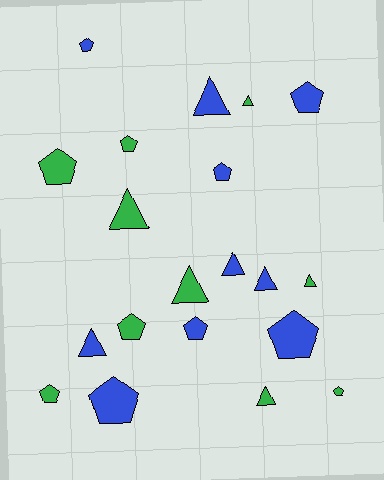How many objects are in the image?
There are 20 objects.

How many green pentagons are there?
There are 5 green pentagons.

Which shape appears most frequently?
Pentagon, with 11 objects.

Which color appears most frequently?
Blue, with 10 objects.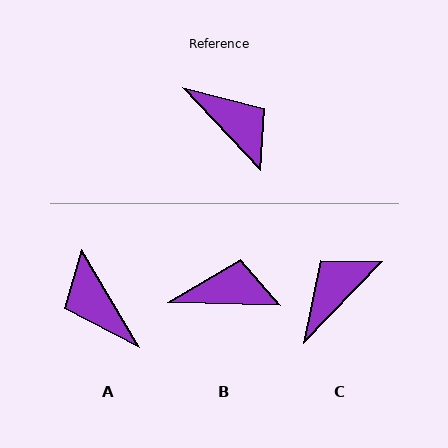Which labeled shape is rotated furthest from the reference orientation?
A, about 167 degrees away.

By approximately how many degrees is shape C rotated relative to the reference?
Approximately 92 degrees counter-clockwise.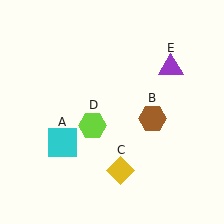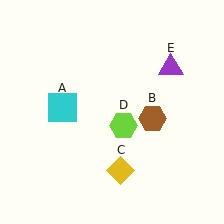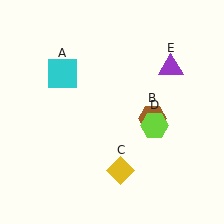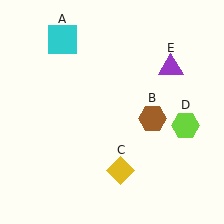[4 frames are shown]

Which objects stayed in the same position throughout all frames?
Brown hexagon (object B) and yellow diamond (object C) and purple triangle (object E) remained stationary.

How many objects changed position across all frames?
2 objects changed position: cyan square (object A), lime hexagon (object D).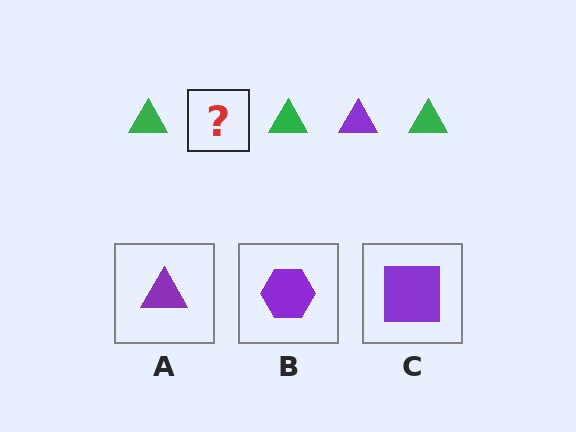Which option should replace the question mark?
Option A.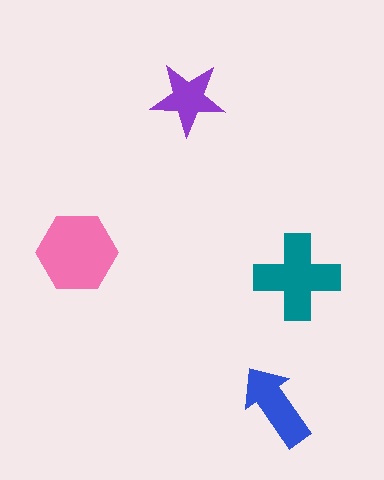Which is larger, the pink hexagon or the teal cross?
The pink hexagon.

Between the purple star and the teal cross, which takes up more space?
The teal cross.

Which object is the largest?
The pink hexagon.